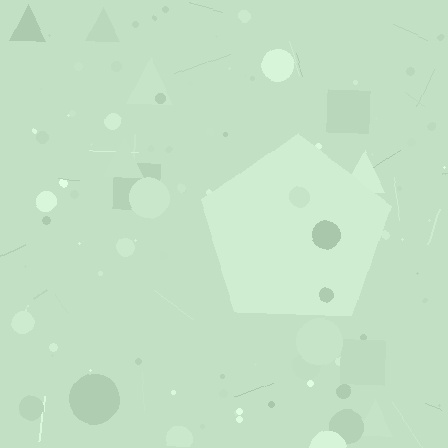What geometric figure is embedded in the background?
A pentagon is embedded in the background.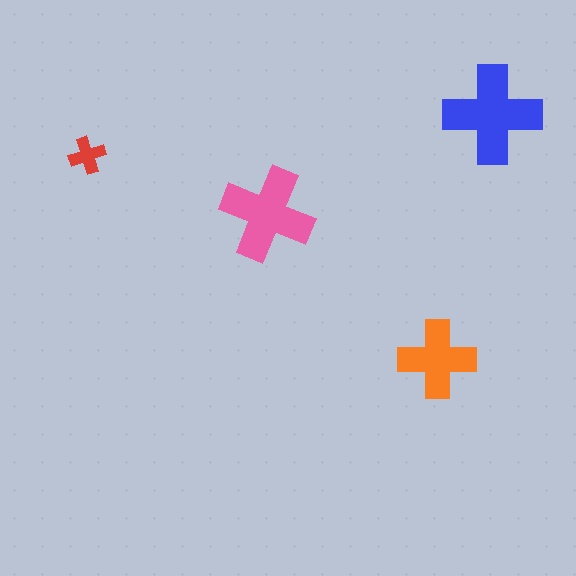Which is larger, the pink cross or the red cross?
The pink one.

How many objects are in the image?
There are 4 objects in the image.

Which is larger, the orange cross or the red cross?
The orange one.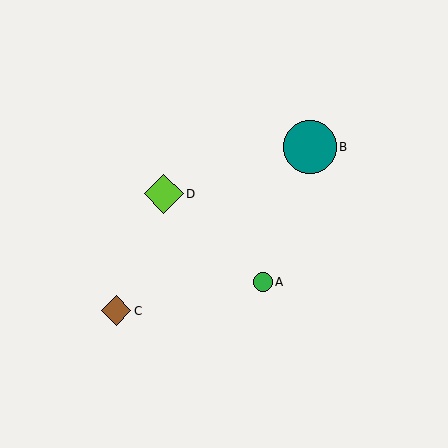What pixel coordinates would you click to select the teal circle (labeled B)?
Click at (310, 147) to select the teal circle B.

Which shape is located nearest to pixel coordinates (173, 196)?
The lime diamond (labeled D) at (164, 194) is nearest to that location.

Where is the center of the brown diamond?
The center of the brown diamond is at (116, 311).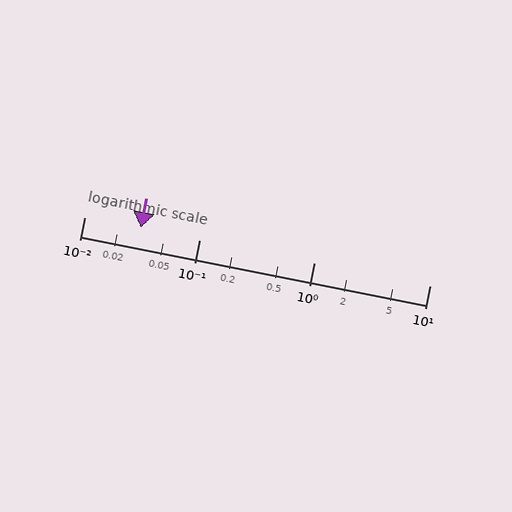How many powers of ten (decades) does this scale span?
The scale spans 3 decades, from 0.01 to 10.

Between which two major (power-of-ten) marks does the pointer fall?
The pointer is between 0.01 and 0.1.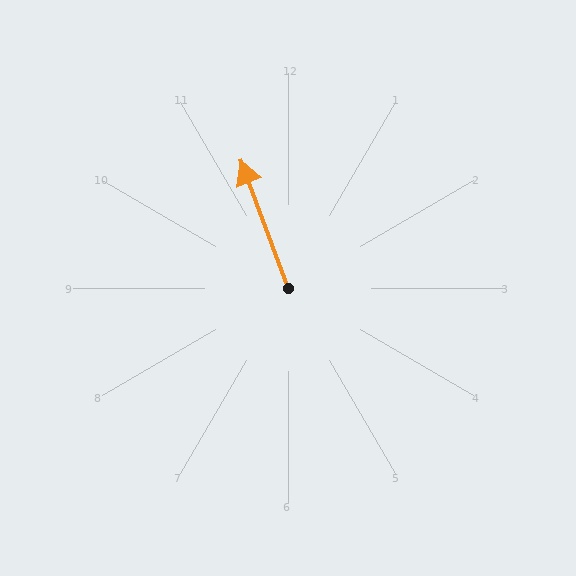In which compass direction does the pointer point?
North.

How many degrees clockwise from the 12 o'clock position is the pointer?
Approximately 340 degrees.